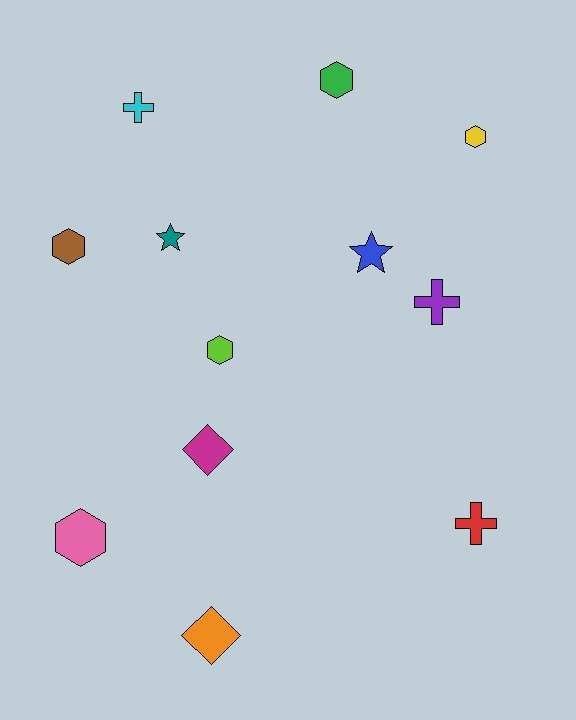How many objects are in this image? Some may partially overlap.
There are 12 objects.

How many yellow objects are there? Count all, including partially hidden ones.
There is 1 yellow object.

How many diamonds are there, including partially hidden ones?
There are 2 diamonds.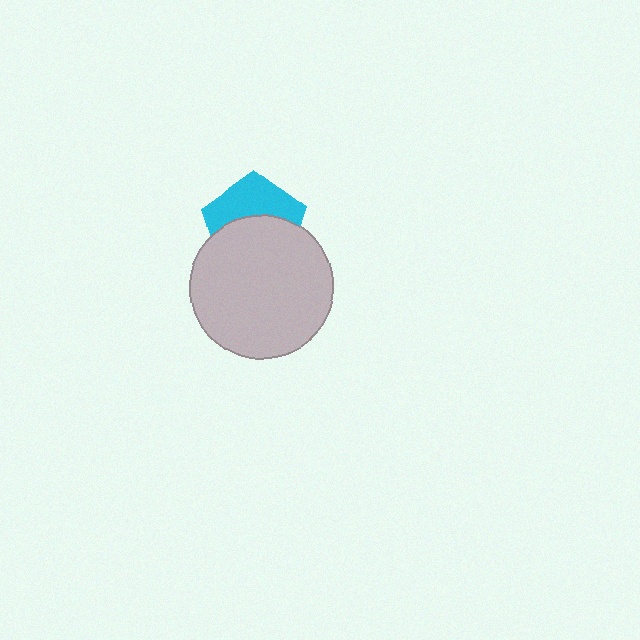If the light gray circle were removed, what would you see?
You would see the complete cyan pentagon.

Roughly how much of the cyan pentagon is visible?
A small part of it is visible (roughly 44%).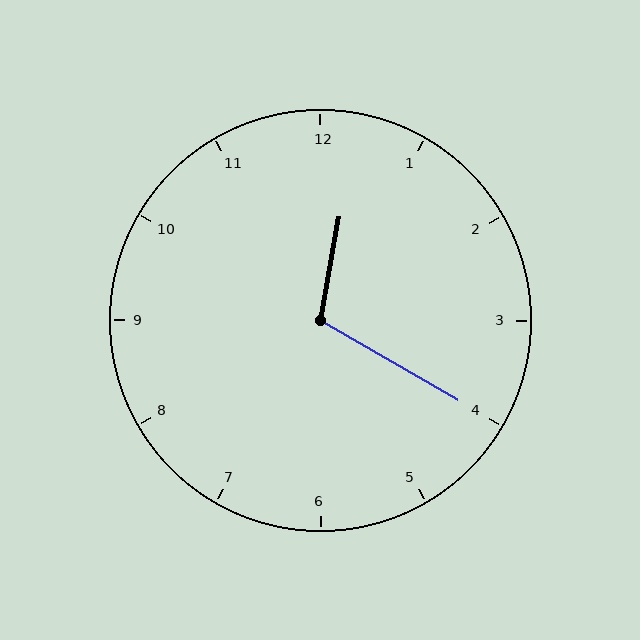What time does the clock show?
12:20.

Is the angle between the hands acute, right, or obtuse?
It is obtuse.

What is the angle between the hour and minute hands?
Approximately 110 degrees.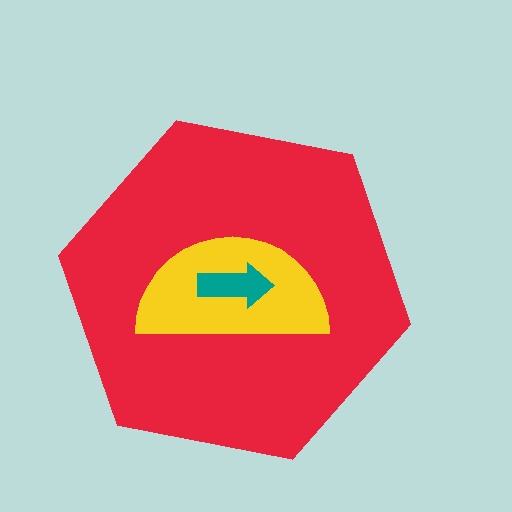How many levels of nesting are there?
3.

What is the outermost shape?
The red hexagon.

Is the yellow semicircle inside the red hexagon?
Yes.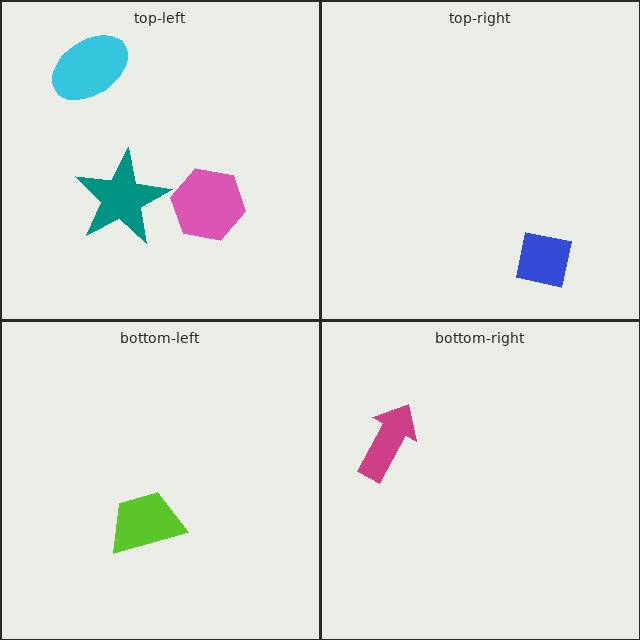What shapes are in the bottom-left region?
The lime trapezoid.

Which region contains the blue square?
The top-right region.